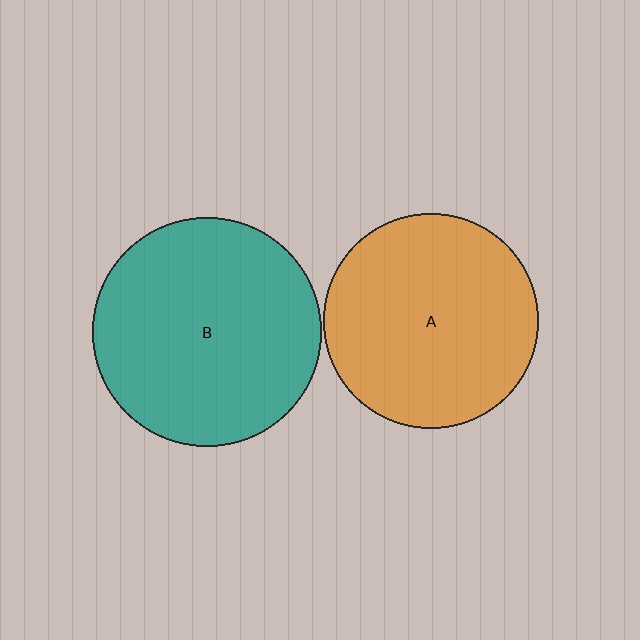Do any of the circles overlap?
No, none of the circles overlap.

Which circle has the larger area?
Circle B (teal).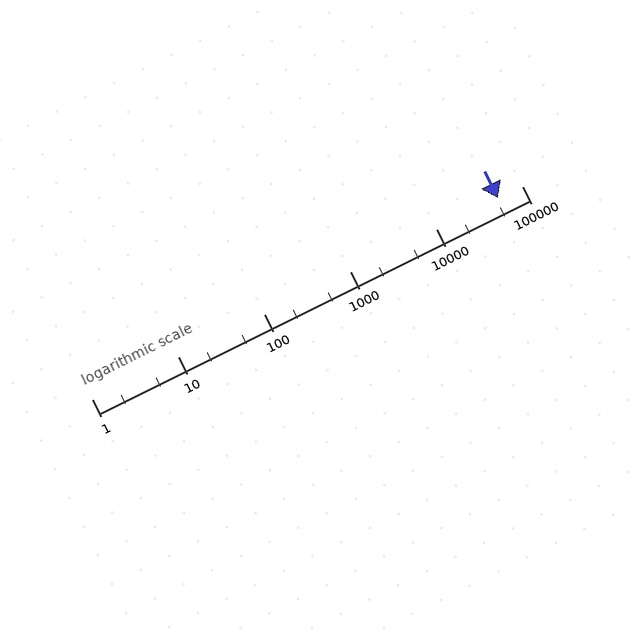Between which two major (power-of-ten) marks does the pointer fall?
The pointer is between 10000 and 100000.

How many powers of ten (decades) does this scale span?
The scale spans 5 decades, from 1 to 100000.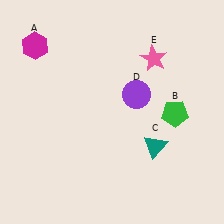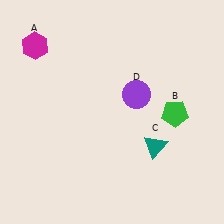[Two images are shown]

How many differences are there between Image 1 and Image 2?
There is 1 difference between the two images.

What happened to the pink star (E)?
The pink star (E) was removed in Image 2. It was in the top-right area of Image 1.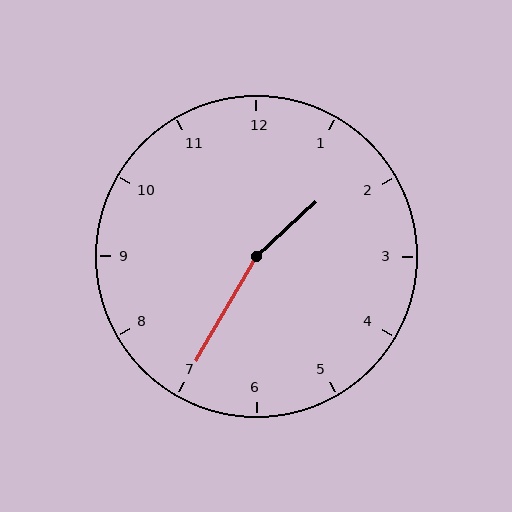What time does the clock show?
1:35.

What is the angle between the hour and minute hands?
Approximately 162 degrees.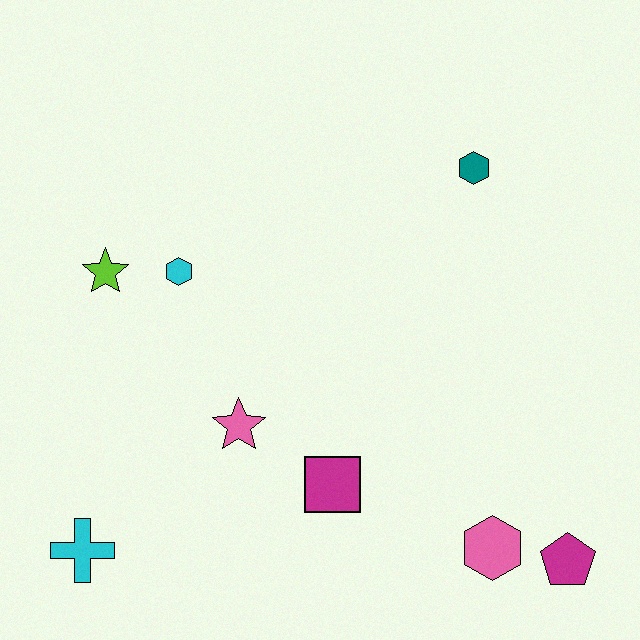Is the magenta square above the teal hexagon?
No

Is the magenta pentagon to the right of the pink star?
Yes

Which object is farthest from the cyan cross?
The teal hexagon is farthest from the cyan cross.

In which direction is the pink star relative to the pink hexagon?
The pink star is to the left of the pink hexagon.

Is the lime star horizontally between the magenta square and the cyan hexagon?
No